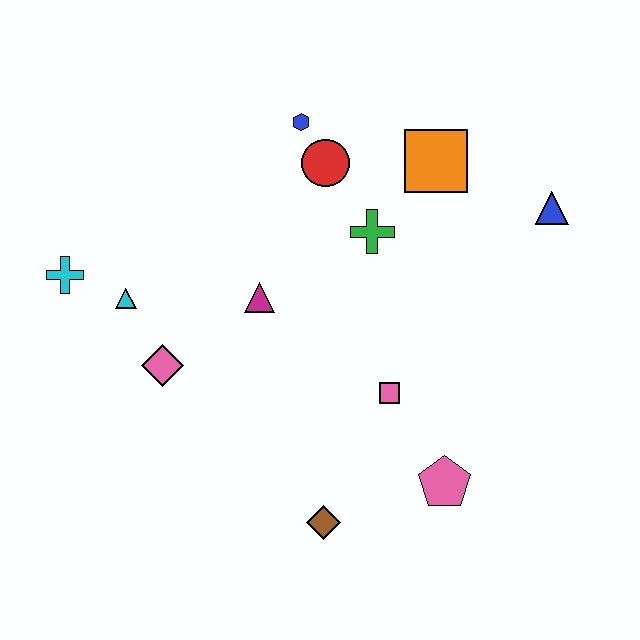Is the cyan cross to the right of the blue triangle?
No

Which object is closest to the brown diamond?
The pink pentagon is closest to the brown diamond.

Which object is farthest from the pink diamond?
The blue triangle is farthest from the pink diamond.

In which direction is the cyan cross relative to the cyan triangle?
The cyan cross is to the left of the cyan triangle.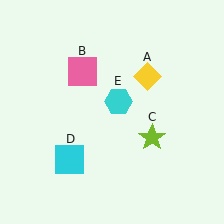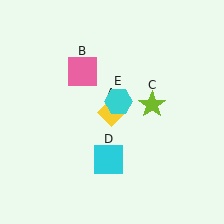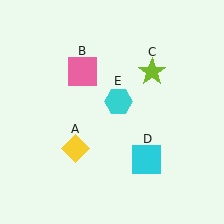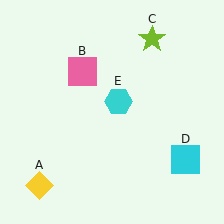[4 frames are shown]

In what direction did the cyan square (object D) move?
The cyan square (object D) moved right.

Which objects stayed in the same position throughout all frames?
Pink square (object B) and cyan hexagon (object E) remained stationary.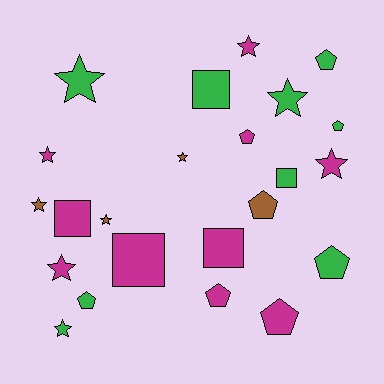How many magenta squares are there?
There are 3 magenta squares.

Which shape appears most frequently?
Star, with 10 objects.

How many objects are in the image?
There are 23 objects.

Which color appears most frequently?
Magenta, with 10 objects.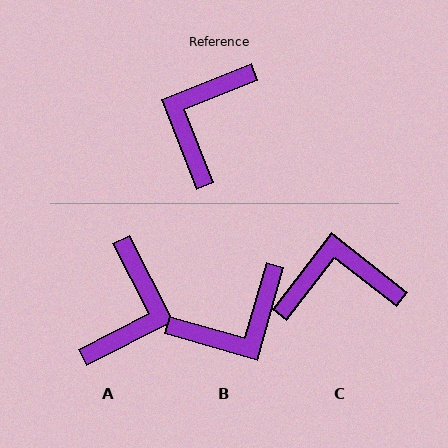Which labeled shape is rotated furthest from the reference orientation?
A, about 175 degrees away.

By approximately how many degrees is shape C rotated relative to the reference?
Approximately 60 degrees clockwise.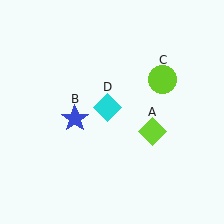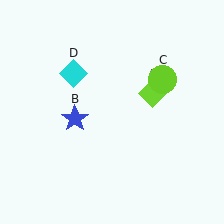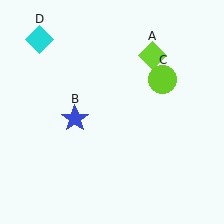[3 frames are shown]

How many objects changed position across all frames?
2 objects changed position: lime diamond (object A), cyan diamond (object D).